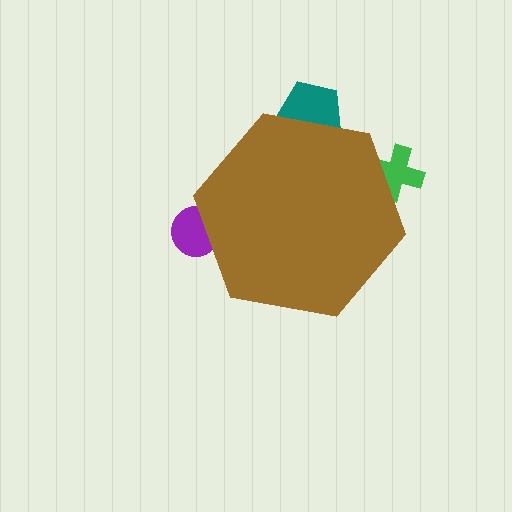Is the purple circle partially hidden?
Yes, the purple circle is partially hidden behind the brown hexagon.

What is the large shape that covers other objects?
A brown hexagon.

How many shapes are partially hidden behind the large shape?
3 shapes are partially hidden.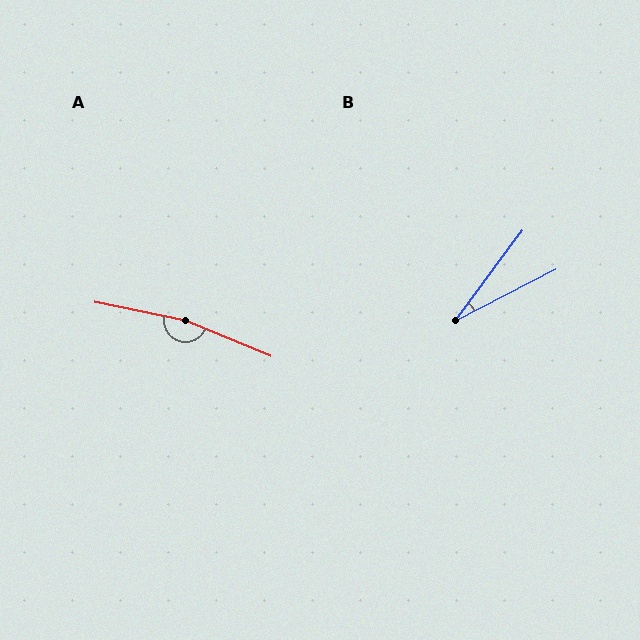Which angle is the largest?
A, at approximately 169 degrees.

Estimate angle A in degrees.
Approximately 169 degrees.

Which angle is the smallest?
B, at approximately 26 degrees.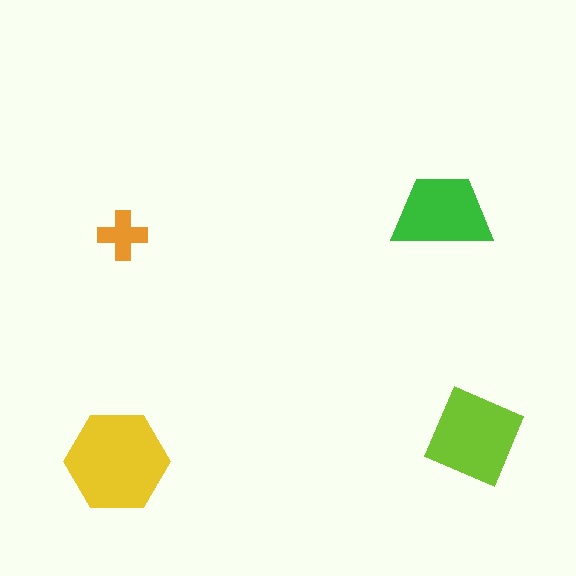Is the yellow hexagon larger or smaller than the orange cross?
Larger.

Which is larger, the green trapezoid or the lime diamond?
The lime diamond.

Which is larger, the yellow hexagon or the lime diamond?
The yellow hexagon.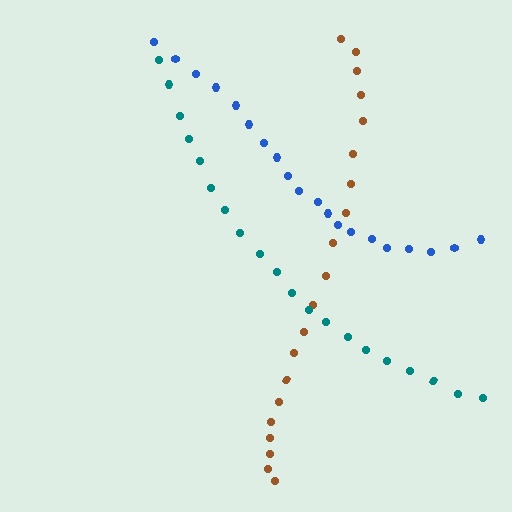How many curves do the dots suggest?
There are 3 distinct paths.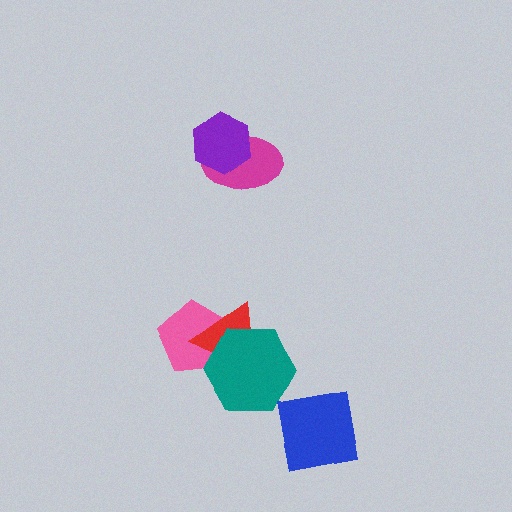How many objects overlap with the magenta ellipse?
1 object overlaps with the magenta ellipse.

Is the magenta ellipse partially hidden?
Yes, it is partially covered by another shape.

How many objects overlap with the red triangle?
2 objects overlap with the red triangle.